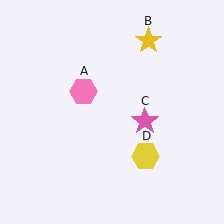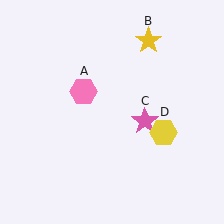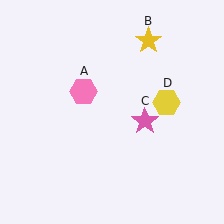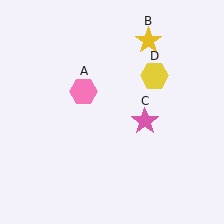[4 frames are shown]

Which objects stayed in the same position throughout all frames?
Pink hexagon (object A) and yellow star (object B) and pink star (object C) remained stationary.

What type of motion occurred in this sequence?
The yellow hexagon (object D) rotated counterclockwise around the center of the scene.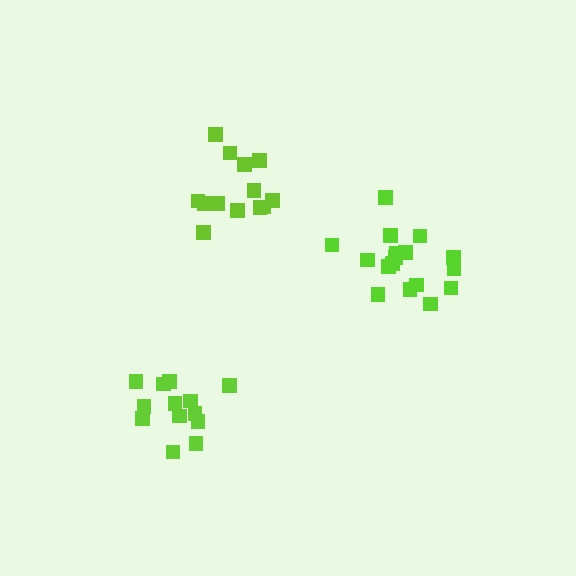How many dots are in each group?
Group 1: 13 dots, Group 2: 17 dots, Group 3: 13 dots (43 total).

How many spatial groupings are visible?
There are 3 spatial groupings.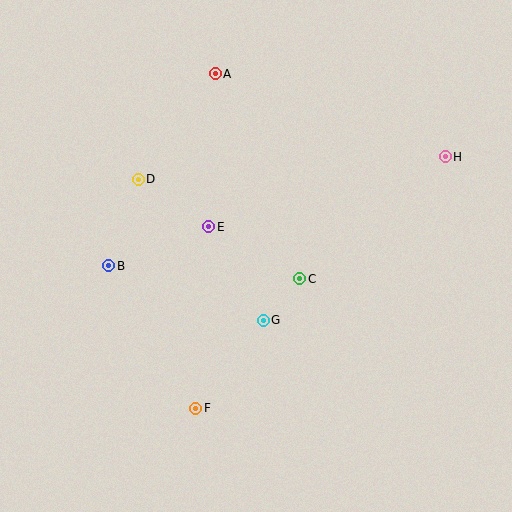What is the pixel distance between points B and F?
The distance between B and F is 167 pixels.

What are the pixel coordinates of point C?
Point C is at (300, 279).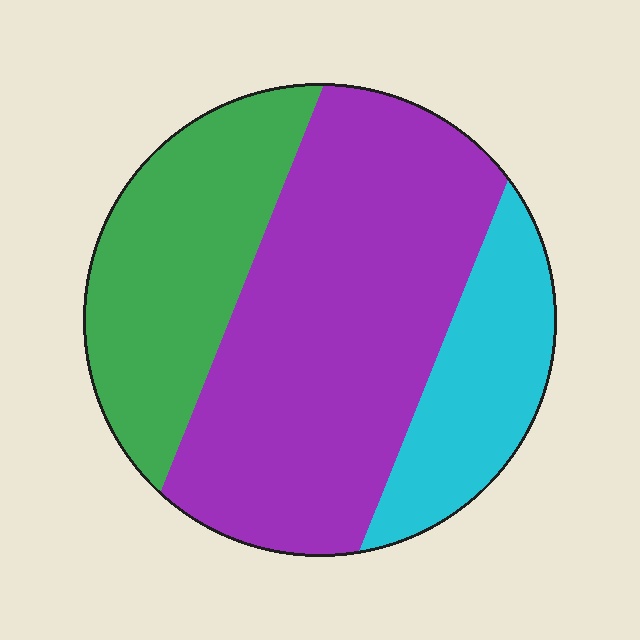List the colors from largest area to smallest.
From largest to smallest: purple, green, cyan.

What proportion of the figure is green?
Green covers 28% of the figure.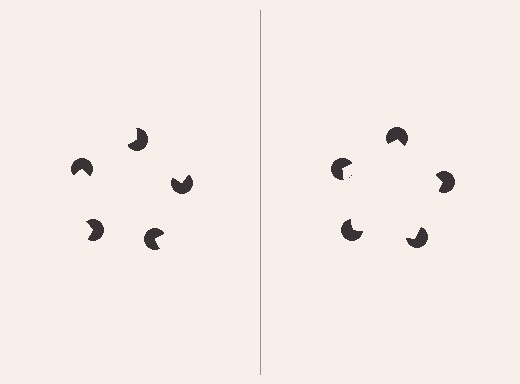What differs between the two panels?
The pac-man discs are positioned identically on both sides; only the wedge orientations differ. On the right they align to a pentagon; on the left they are misaligned.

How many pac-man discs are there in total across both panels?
10 — 5 on each side.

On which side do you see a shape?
An illusory pentagon appears on the right side. On the left side the wedge cuts are rotated, so no coherent shape forms.